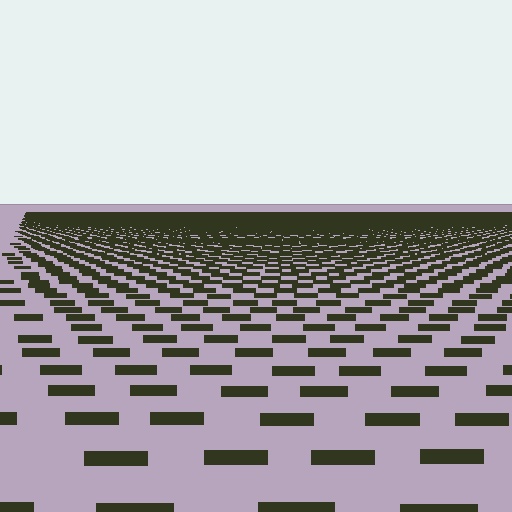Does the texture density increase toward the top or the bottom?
Density increases toward the top.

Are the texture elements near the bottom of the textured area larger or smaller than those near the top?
Larger. Near the bottom, elements are closer to the viewer and appear at a bigger on-screen size.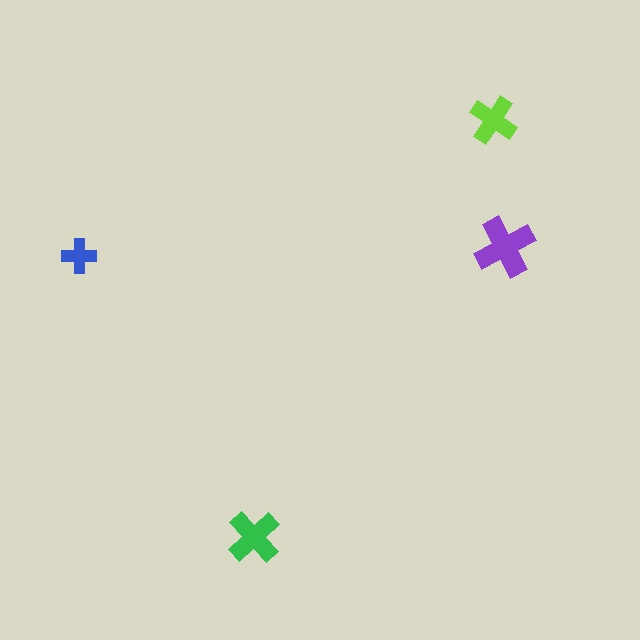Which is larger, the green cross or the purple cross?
The purple one.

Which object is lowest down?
The green cross is bottommost.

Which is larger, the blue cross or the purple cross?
The purple one.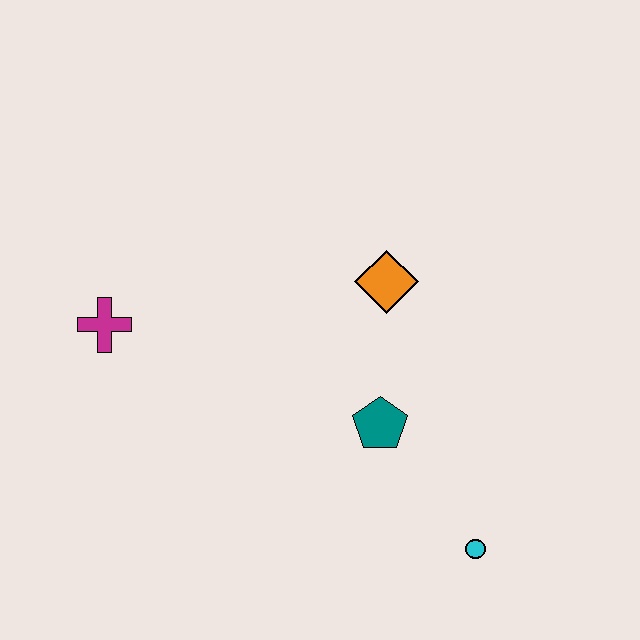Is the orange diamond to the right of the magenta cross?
Yes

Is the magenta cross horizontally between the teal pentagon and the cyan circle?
No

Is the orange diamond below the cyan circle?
No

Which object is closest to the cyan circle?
The teal pentagon is closest to the cyan circle.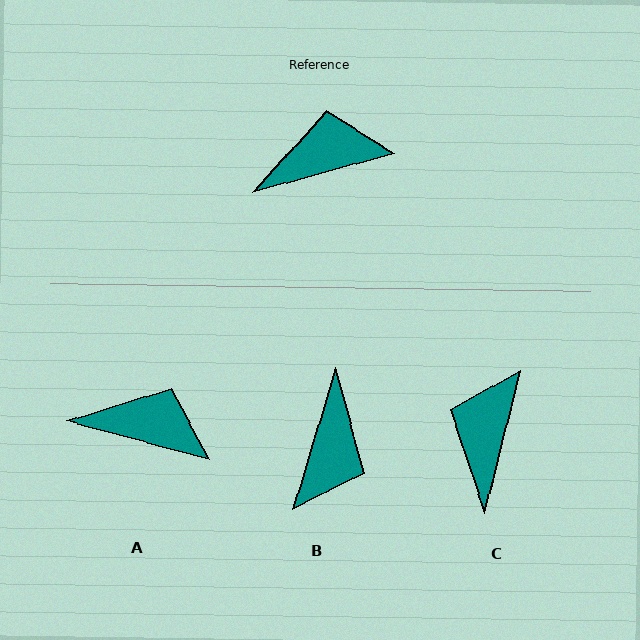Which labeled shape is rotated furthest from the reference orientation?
B, about 122 degrees away.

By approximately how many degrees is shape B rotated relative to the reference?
Approximately 122 degrees clockwise.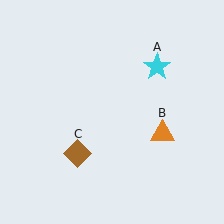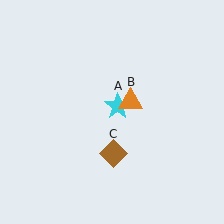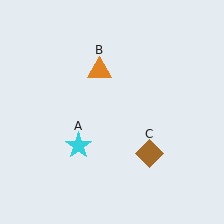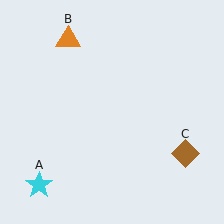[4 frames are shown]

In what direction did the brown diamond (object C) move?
The brown diamond (object C) moved right.